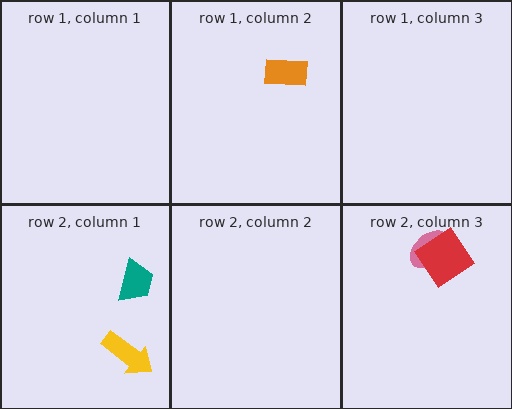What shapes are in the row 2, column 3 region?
The pink ellipse, the red diamond.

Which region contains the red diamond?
The row 2, column 3 region.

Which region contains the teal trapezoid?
The row 2, column 1 region.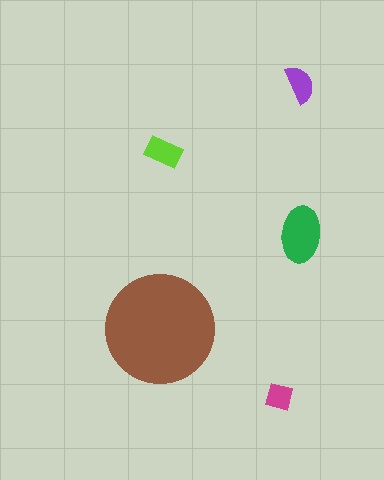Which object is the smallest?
The magenta square.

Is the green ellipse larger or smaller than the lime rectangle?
Larger.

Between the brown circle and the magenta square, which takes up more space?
The brown circle.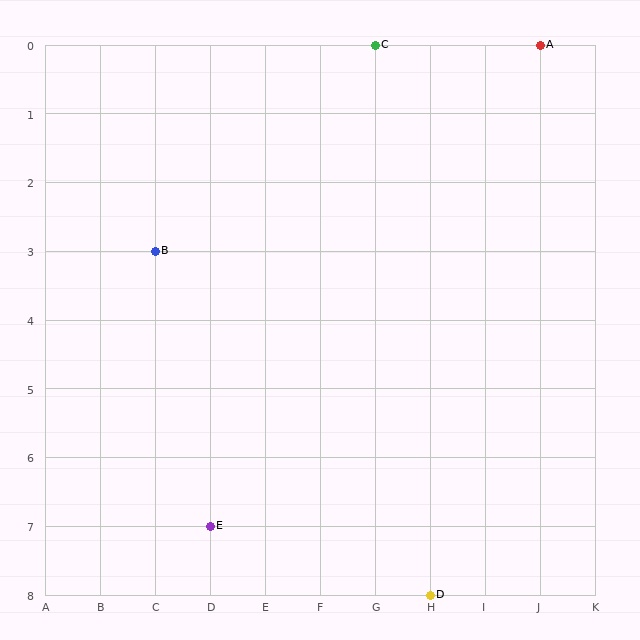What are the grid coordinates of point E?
Point E is at grid coordinates (D, 7).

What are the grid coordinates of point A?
Point A is at grid coordinates (J, 0).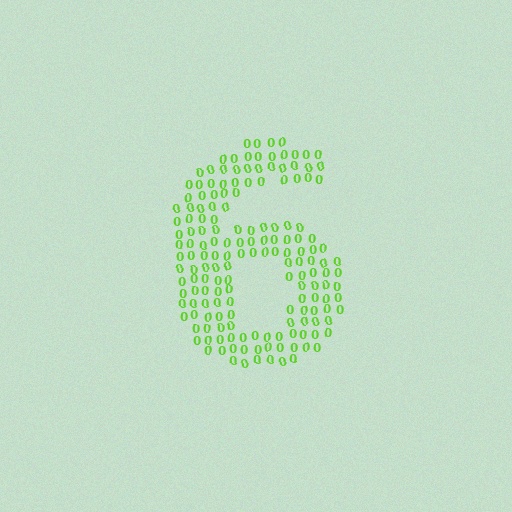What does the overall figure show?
The overall figure shows the digit 6.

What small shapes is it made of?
It is made of small digit 0's.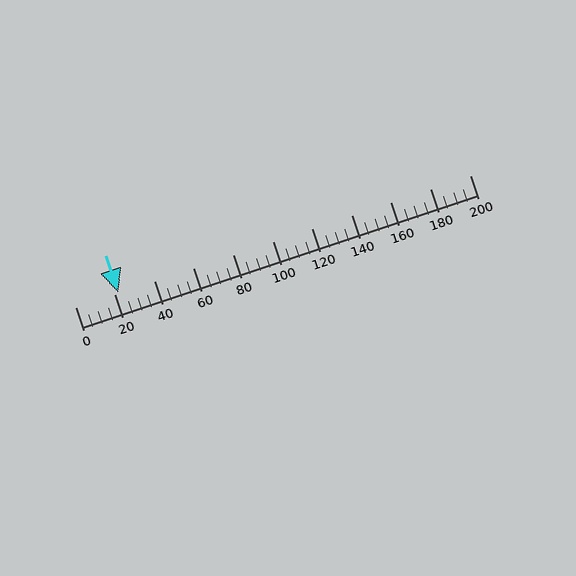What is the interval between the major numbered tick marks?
The major tick marks are spaced 20 units apart.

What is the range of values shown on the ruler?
The ruler shows values from 0 to 200.